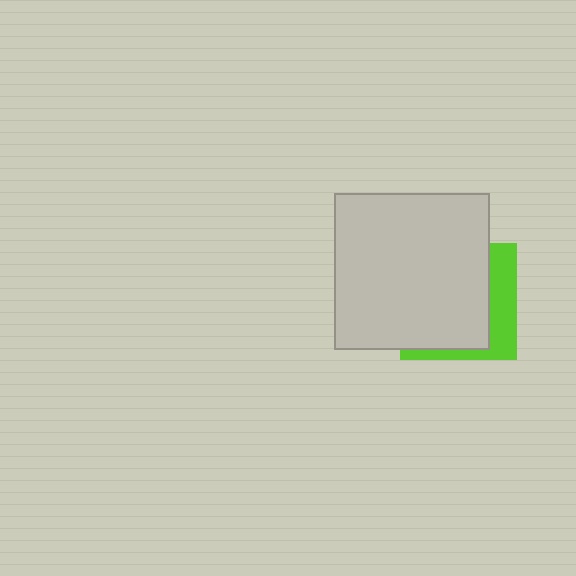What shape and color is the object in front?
The object in front is a light gray rectangle.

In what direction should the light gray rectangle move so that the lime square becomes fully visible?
The light gray rectangle should move left. That is the shortest direction to clear the overlap and leave the lime square fully visible.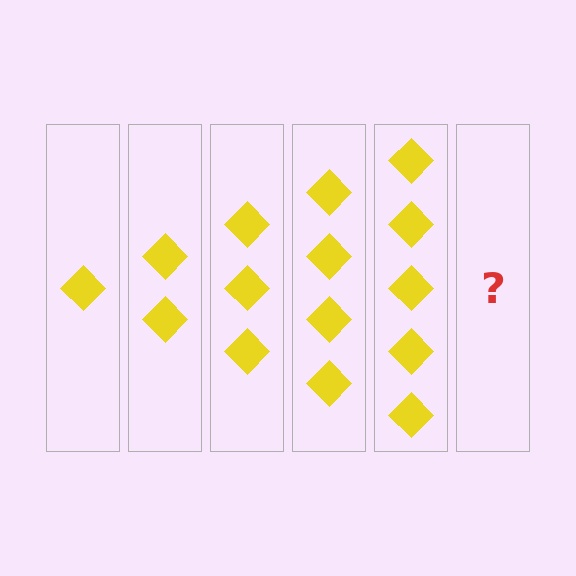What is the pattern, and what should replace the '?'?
The pattern is that each step adds one more diamond. The '?' should be 6 diamonds.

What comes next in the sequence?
The next element should be 6 diamonds.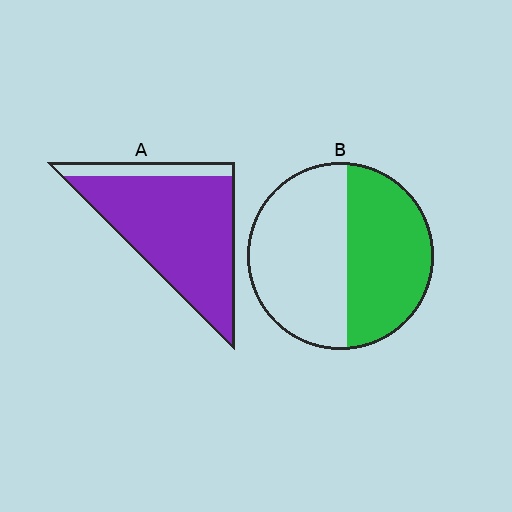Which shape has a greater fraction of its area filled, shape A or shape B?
Shape A.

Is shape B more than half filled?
No.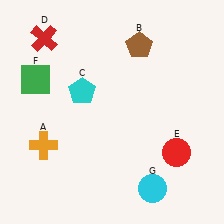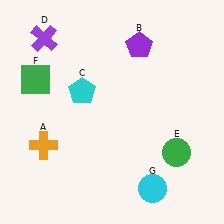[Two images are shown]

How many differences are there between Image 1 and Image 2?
There are 3 differences between the two images.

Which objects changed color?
B changed from brown to purple. D changed from red to purple. E changed from red to green.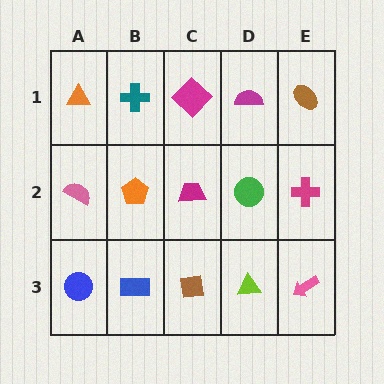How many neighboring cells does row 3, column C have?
3.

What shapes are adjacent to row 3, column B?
An orange pentagon (row 2, column B), a blue circle (row 3, column A), a brown square (row 3, column C).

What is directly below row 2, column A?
A blue circle.